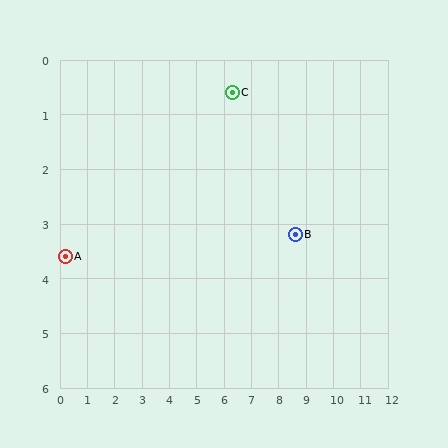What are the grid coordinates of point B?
Point B is at approximately (8.6, 3.2).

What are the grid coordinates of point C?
Point C is at approximately (6.3, 0.6).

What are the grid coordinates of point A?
Point A is at approximately (0.2, 3.6).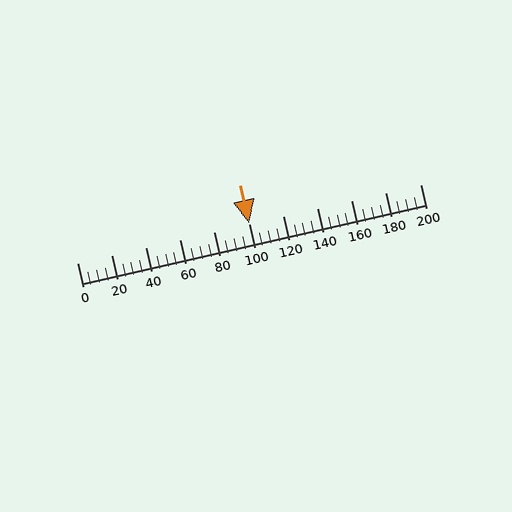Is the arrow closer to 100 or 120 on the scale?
The arrow is closer to 100.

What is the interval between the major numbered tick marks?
The major tick marks are spaced 20 units apart.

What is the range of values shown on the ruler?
The ruler shows values from 0 to 200.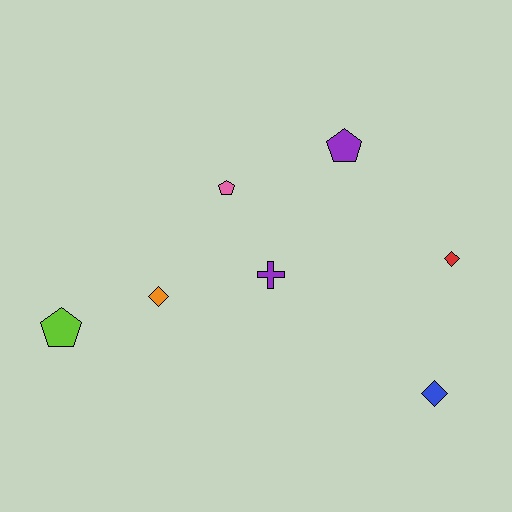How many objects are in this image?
There are 7 objects.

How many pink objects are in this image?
There is 1 pink object.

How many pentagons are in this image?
There are 3 pentagons.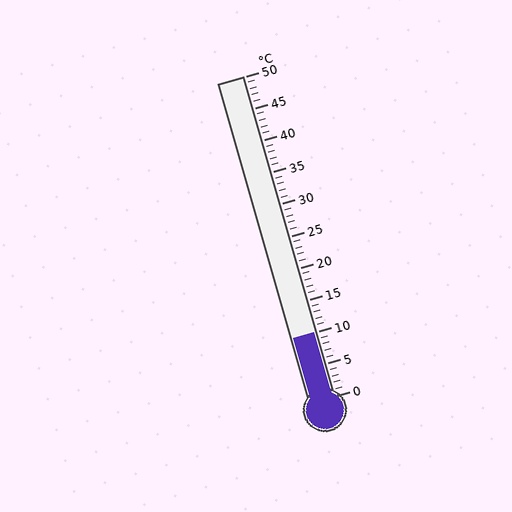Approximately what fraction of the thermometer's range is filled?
The thermometer is filled to approximately 20% of its range.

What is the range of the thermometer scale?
The thermometer scale ranges from 0°C to 50°C.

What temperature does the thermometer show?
The thermometer shows approximately 10°C.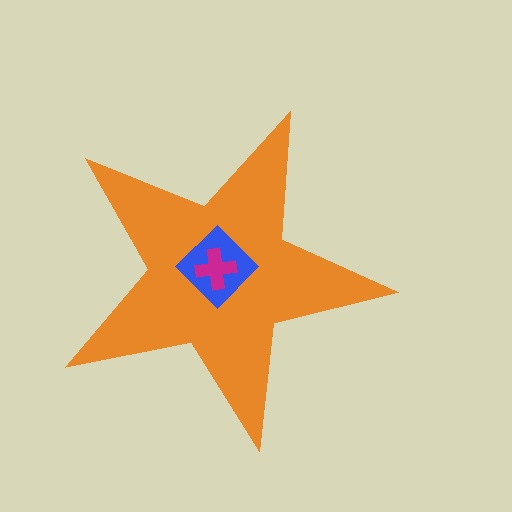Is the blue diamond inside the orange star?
Yes.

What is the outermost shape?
The orange star.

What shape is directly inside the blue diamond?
The magenta cross.